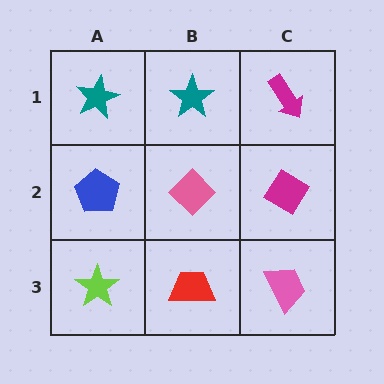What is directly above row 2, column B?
A teal star.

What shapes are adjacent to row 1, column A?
A blue pentagon (row 2, column A), a teal star (row 1, column B).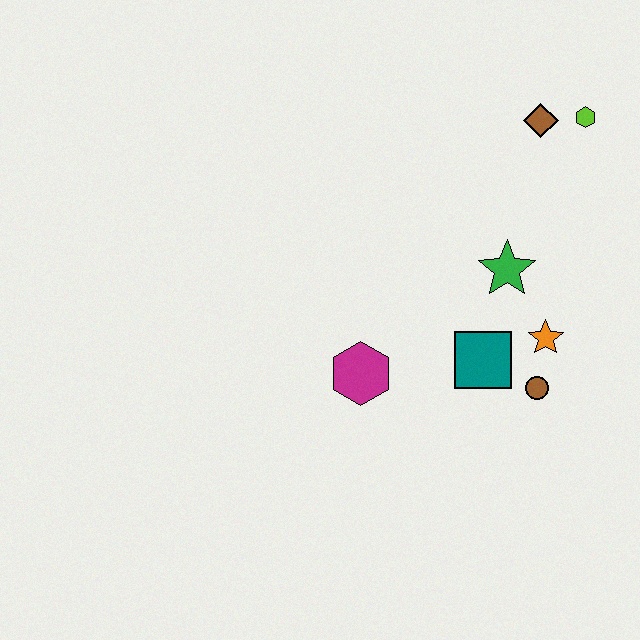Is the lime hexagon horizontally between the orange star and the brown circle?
No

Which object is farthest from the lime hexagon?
The magenta hexagon is farthest from the lime hexagon.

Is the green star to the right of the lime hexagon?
No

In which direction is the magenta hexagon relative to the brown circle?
The magenta hexagon is to the left of the brown circle.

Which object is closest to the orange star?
The brown circle is closest to the orange star.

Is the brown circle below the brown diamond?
Yes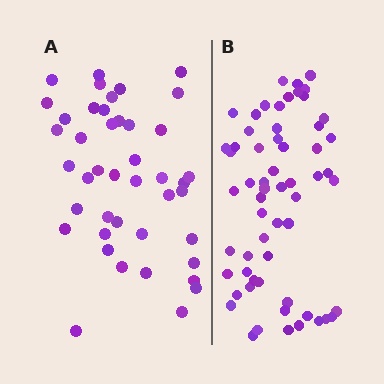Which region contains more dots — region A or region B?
Region B (the right region) has more dots.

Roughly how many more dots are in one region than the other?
Region B has approximately 15 more dots than region A.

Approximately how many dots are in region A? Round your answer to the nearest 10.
About 40 dots. (The exact count is 43, which rounds to 40.)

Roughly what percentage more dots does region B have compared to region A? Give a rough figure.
About 40% more.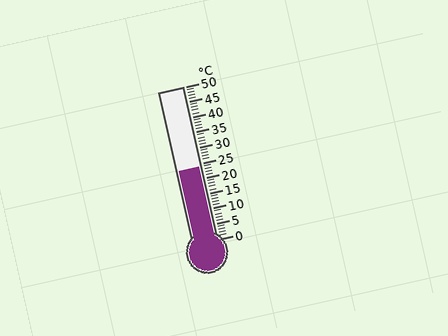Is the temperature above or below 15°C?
The temperature is above 15°C.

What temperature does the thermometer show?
The thermometer shows approximately 24°C.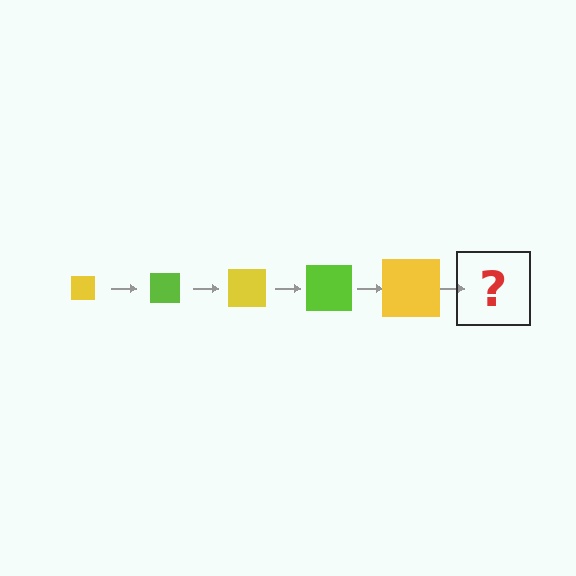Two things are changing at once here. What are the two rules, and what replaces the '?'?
The two rules are that the square grows larger each step and the color cycles through yellow and lime. The '?' should be a lime square, larger than the previous one.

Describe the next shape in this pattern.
It should be a lime square, larger than the previous one.